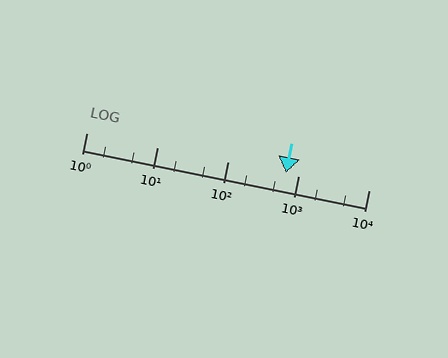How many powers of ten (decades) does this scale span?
The scale spans 4 decades, from 1 to 10000.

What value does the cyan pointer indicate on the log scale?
The pointer indicates approximately 670.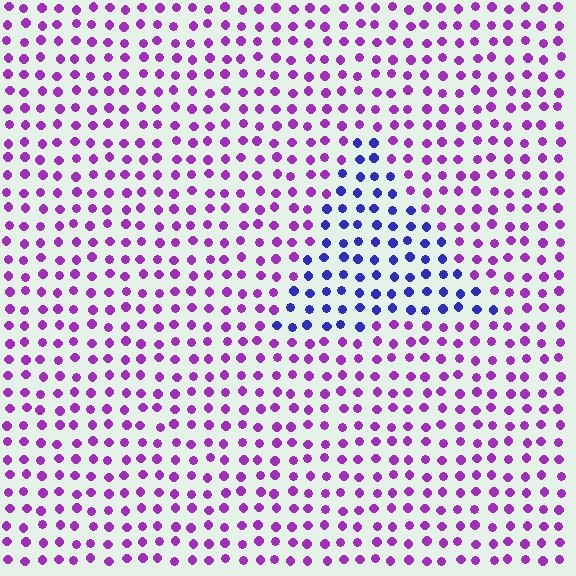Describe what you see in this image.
The image is filled with small purple elements in a uniform arrangement. A triangle-shaped region is visible where the elements are tinted to a slightly different hue, forming a subtle color boundary.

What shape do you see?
I see a triangle.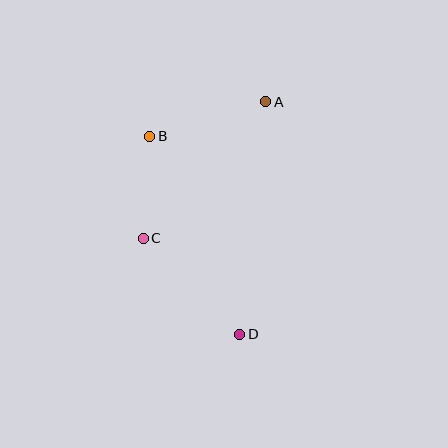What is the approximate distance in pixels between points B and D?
The distance between B and D is approximately 218 pixels.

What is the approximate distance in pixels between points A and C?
The distance between A and C is approximately 183 pixels.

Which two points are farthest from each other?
Points A and D are farthest from each other.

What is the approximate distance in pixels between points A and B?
The distance between A and B is approximately 121 pixels.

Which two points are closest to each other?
Points B and C are closest to each other.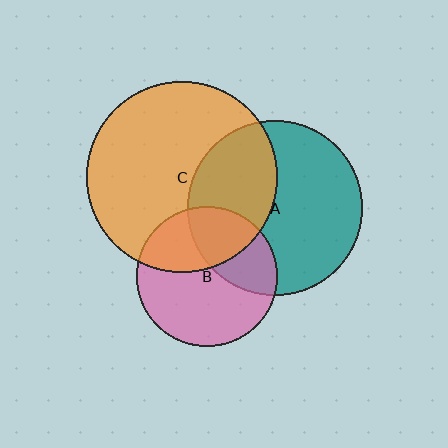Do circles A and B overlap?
Yes.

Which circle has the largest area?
Circle C (orange).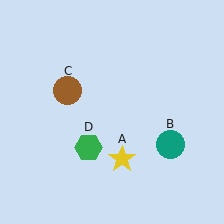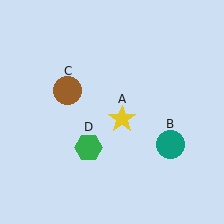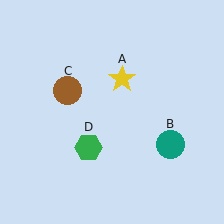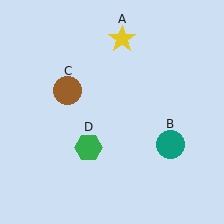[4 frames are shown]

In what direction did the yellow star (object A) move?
The yellow star (object A) moved up.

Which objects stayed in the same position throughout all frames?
Teal circle (object B) and brown circle (object C) and green hexagon (object D) remained stationary.